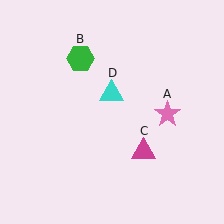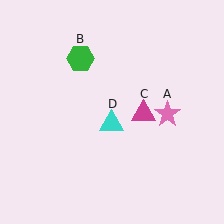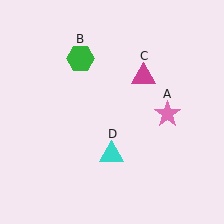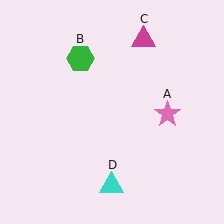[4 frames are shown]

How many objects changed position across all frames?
2 objects changed position: magenta triangle (object C), cyan triangle (object D).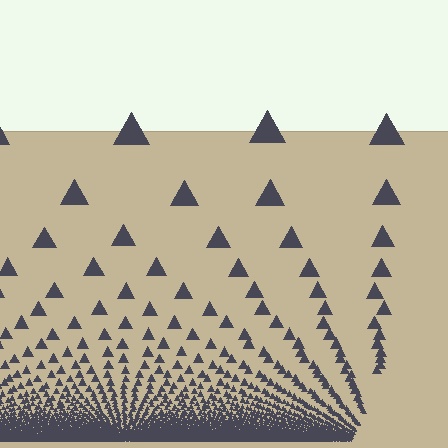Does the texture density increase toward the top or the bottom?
Density increases toward the bottom.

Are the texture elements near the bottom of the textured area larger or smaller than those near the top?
Smaller. The gradient is inverted — elements near the bottom are smaller and denser.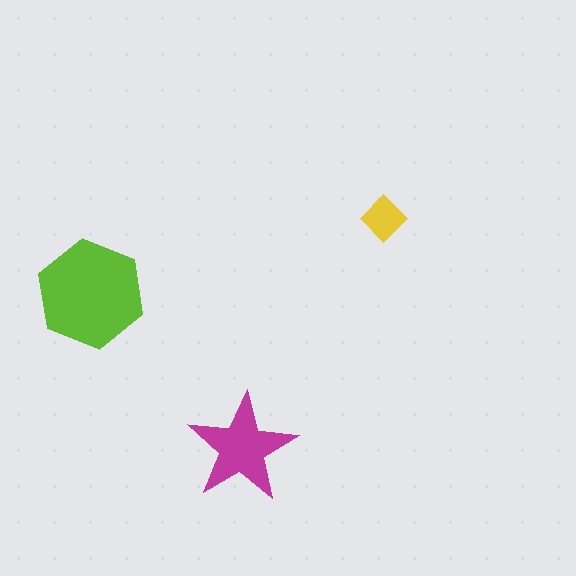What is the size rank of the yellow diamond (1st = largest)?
3rd.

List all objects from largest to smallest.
The lime hexagon, the magenta star, the yellow diamond.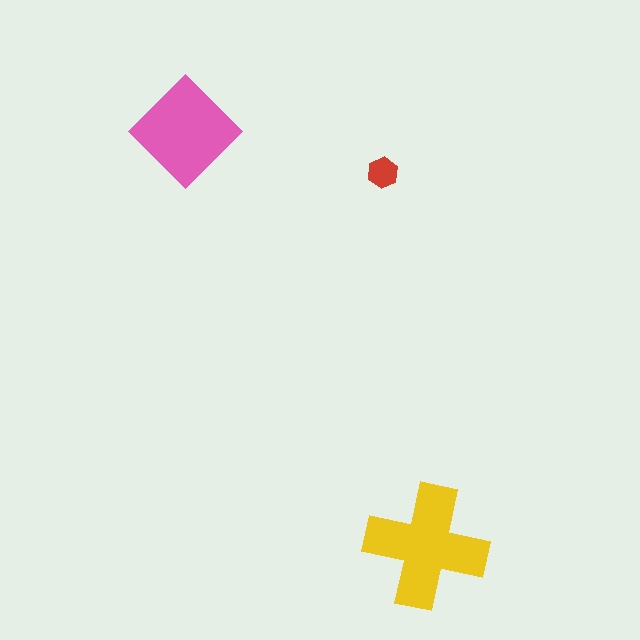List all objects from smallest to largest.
The red hexagon, the pink diamond, the yellow cross.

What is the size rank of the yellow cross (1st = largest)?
1st.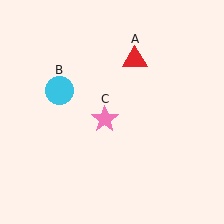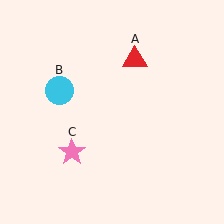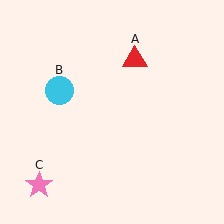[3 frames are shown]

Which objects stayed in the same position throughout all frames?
Red triangle (object A) and cyan circle (object B) remained stationary.